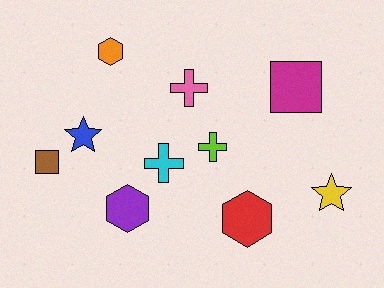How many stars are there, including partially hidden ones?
There are 2 stars.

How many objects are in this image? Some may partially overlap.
There are 10 objects.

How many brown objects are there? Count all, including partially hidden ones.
There is 1 brown object.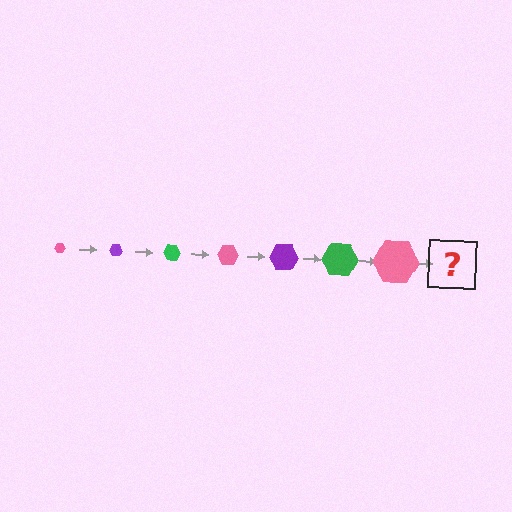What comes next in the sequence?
The next element should be a purple hexagon, larger than the previous one.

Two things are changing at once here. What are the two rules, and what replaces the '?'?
The two rules are that the hexagon grows larger each step and the color cycles through pink, purple, and green. The '?' should be a purple hexagon, larger than the previous one.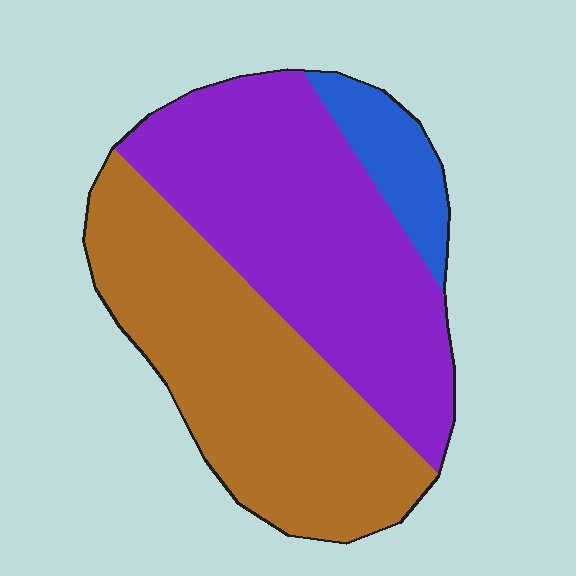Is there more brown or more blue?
Brown.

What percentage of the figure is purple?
Purple covers about 45% of the figure.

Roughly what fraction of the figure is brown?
Brown covers 44% of the figure.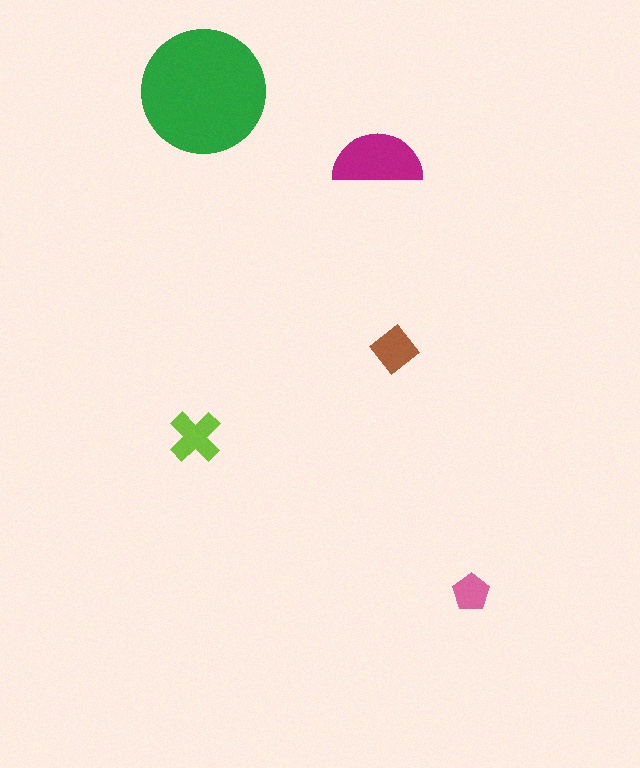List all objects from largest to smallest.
The green circle, the magenta semicircle, the lime cross, the brown diamond, the pink pentagon.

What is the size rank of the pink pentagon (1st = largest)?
5th.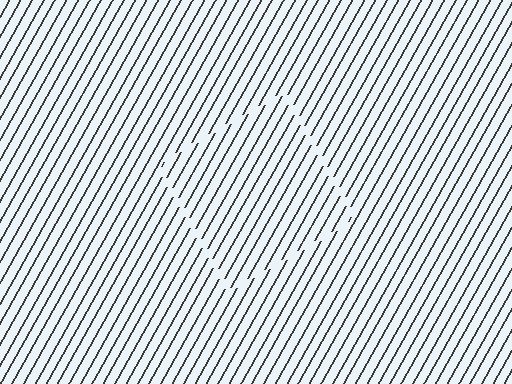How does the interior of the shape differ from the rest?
The interior of the shape contains the same grating, shifted by half a period — the contour is defined by the phase discontinuity where line-ends from the inner and outer gratings abut.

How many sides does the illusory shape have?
4 sides — the line-ends trace a square.